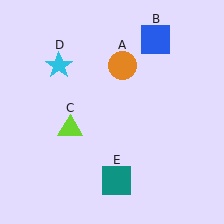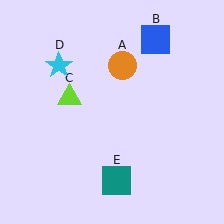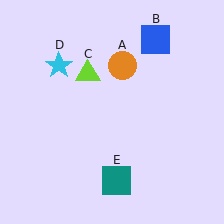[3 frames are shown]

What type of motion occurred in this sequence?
The lime triangle (object C) rotated clockwise around the center of the scene.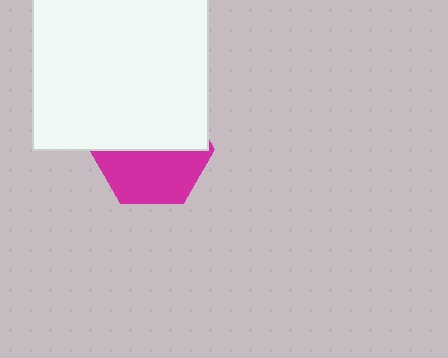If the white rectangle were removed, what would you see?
You would see the complete magenta hexagon.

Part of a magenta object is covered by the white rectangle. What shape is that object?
It is a hexagon.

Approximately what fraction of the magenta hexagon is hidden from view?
Roughly 52% of the magenta hexagon is hidden behind the white rectangle.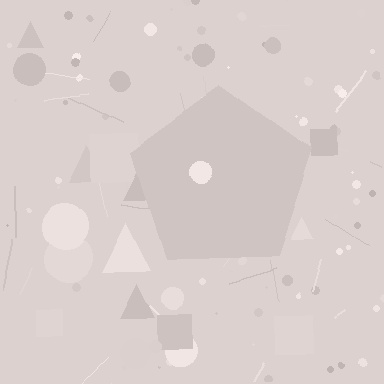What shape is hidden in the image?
A pentagon is hidden in the image.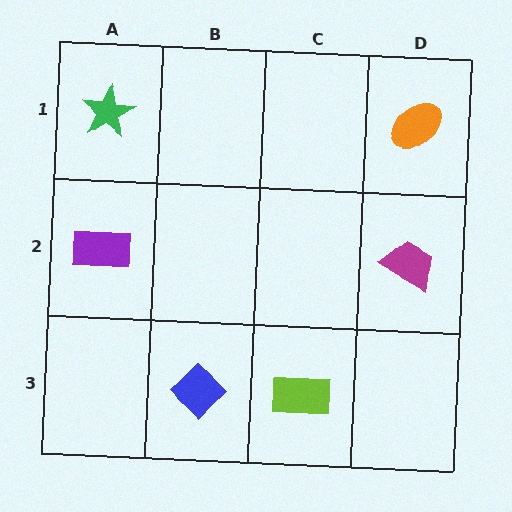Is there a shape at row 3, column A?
No, that cell is empty.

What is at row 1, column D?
An orange ellipse.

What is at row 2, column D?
A magenta trapezoid.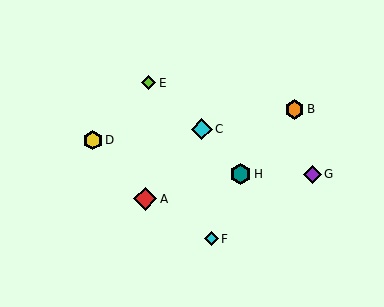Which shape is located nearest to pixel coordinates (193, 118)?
The cyan diamond (labeled C) at (202, 129) is nearest to that location.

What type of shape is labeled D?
Shape D is a yellow hexagon.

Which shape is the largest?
The red diamond (labeled A) is the largest.